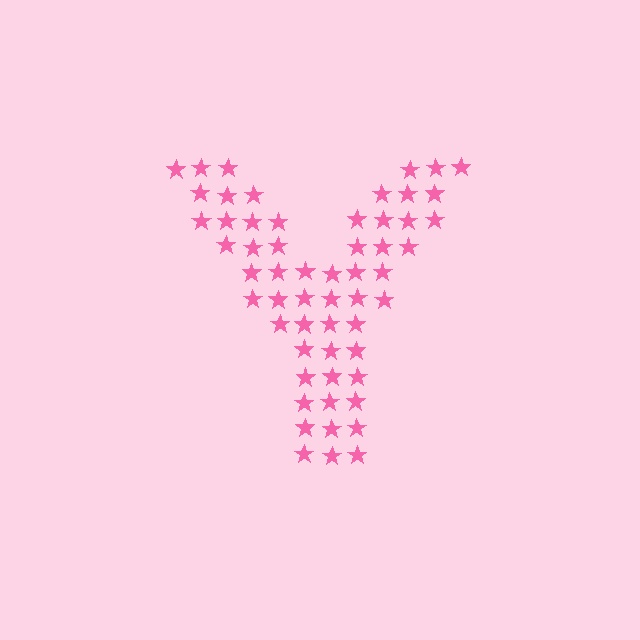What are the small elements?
The small elements are stars.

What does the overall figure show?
The overall figure shows the letter Y.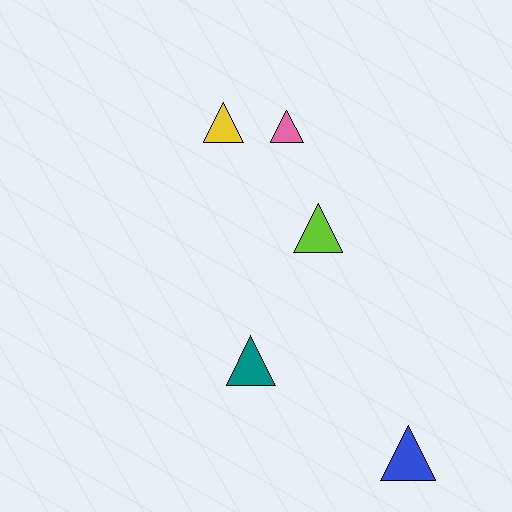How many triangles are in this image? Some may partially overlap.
There are 5 triangles.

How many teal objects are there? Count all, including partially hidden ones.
There is 1 teal object.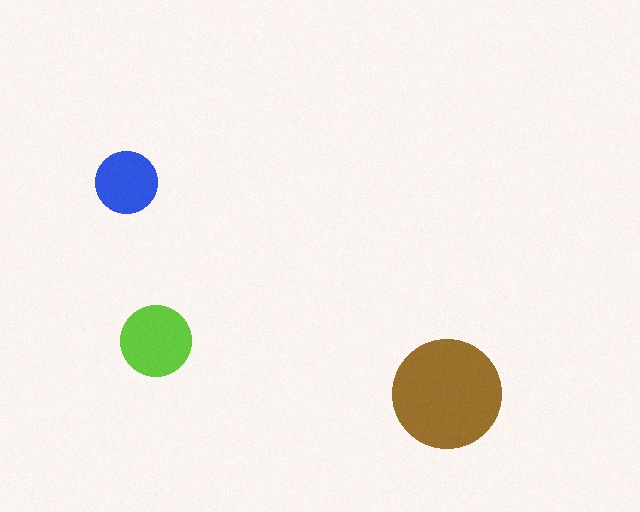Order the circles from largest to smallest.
the brown one, the lime one, the blue one.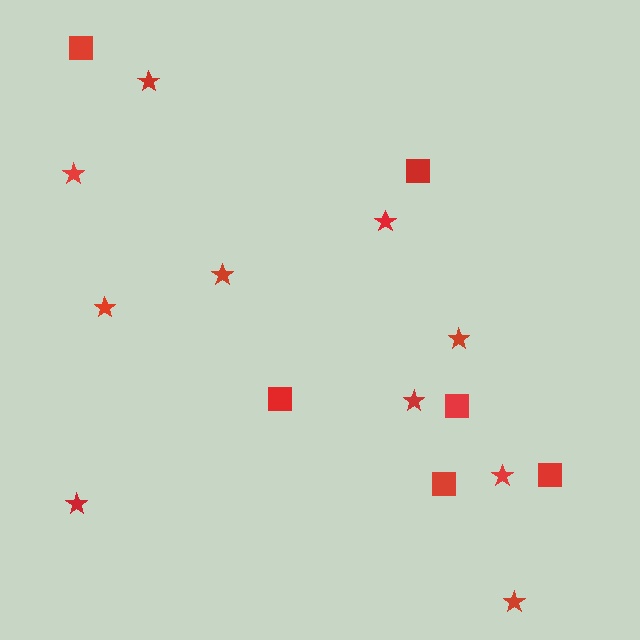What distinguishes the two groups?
There are 2 groups: one group of stars (10) and one group of squares (6).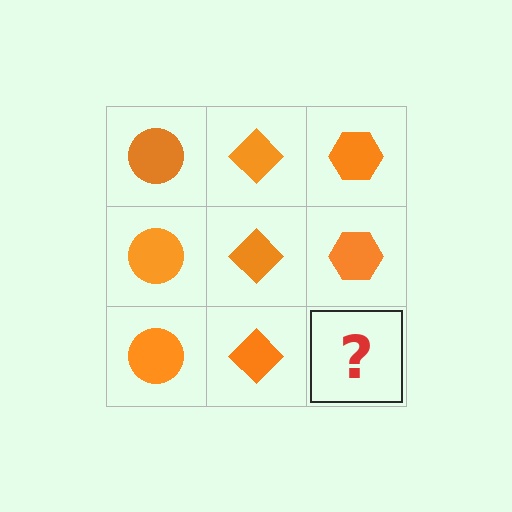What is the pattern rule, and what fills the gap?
The rule is that each column has a consistent shape. The gap should be filled with an orange hexagon.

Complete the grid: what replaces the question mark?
The question mark should be replaced with an orange hexagon.